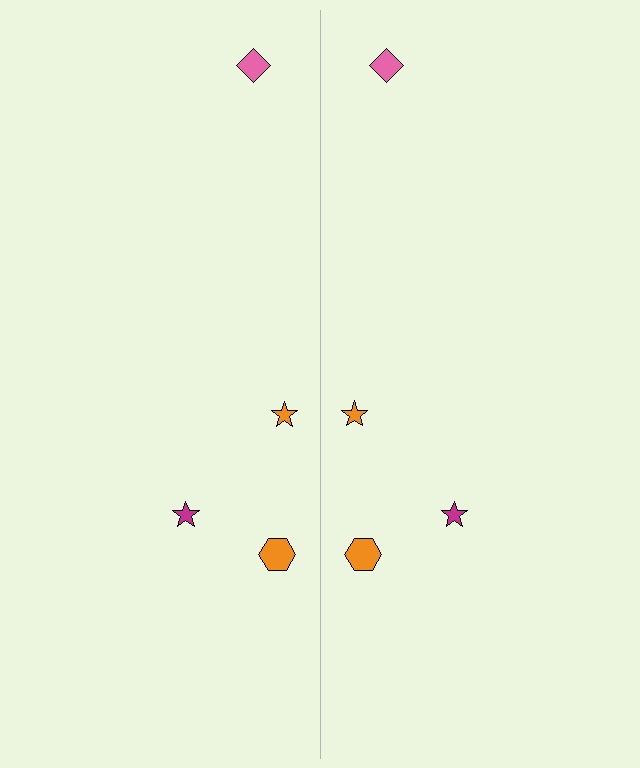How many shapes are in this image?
There are 8 shapes in this image.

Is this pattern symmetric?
Yes, this pattern has bilateral (reflection) symmetry.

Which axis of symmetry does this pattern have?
The pattern has a vertical axis of symmetry running through the center of the image.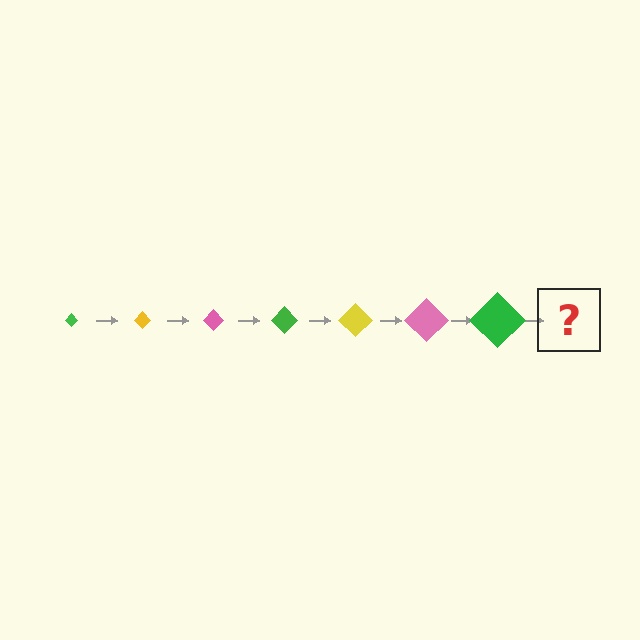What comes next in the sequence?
The next element should be a yellow diamond, larger than the previous one.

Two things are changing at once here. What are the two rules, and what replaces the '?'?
The two rules are that the diamond grows larger each step and the color cycles through green, yellow, and pink. The '?' should be a yellow diamond, larger than the previous one.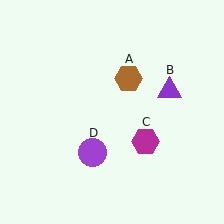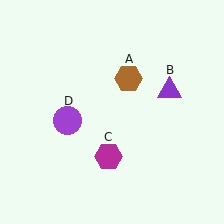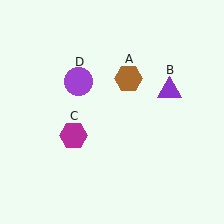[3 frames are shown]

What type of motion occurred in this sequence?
The magenta hexagon (object C), purple circle (object D) rotated clockwise around the center of the scene.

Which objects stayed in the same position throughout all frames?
Brown hexagon (object A) and purple triangle (object B) remained stationary.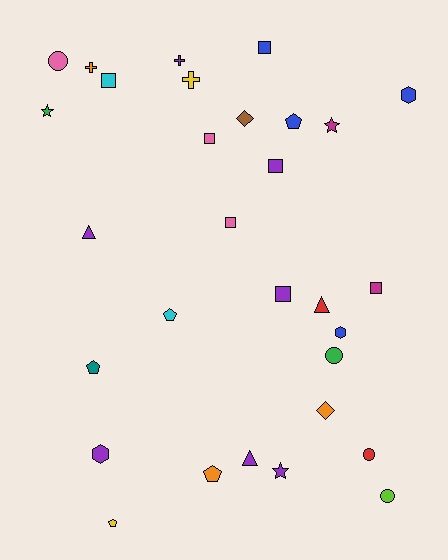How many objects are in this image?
There are 30 objects.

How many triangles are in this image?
There are 3 triangles.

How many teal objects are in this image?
There is 1 teal object.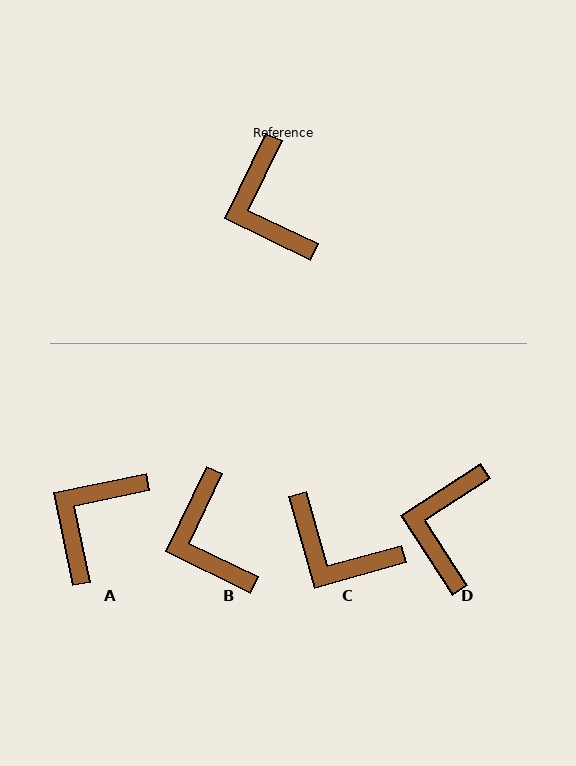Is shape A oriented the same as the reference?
No, it is off by about 52 degrees.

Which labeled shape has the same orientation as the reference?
B.